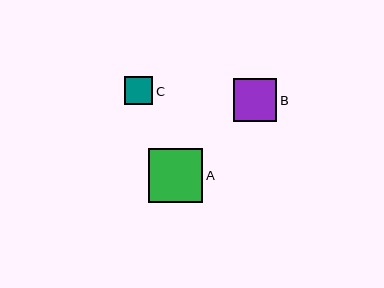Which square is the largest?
Square A is the largest with a size of approximately 54 pixels.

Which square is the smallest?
Square C is the smallest with a size of approximately 28 pixels.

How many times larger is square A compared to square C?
Square A is approximately 1.9 times the size of square C.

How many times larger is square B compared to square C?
Square B is approximately 1.5 times the size of square C.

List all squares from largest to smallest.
From largest to smallest: A, B, C.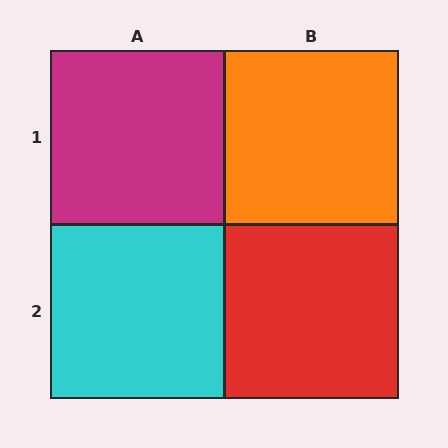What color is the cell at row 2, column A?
Cyan.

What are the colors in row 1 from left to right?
Magenta, orange.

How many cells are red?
1 cell is red.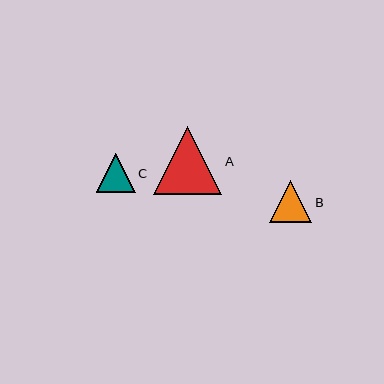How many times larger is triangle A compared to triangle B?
Triangle A is approximately 1.6 times the size of triangle B.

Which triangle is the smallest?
Triangle C is the smallest with a size of approximately 39 pixels.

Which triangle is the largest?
Triangle A is the largest with a size of approximately 68 pixels.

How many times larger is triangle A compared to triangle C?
Triangle A is approximately 1.7 times the size of triangle C.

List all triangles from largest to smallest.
From largest to smallest: A, B, C.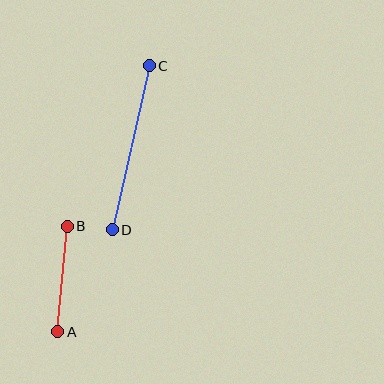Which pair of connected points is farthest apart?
Points C and D are farthest apart.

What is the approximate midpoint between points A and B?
The midpoint is at approximately (63, 279) pixels.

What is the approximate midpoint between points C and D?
The midpoint is at approximately (131, 148) pixels.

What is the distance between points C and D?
The distance is approximately 168 pixels.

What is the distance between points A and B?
The distance is approximately 106 pixels.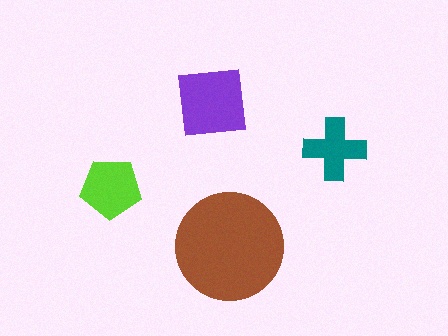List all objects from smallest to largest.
The teal cross, the lime pentagon, the purple square, the brown circle.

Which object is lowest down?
The brown circle is bottommost.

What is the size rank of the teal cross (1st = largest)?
4th.